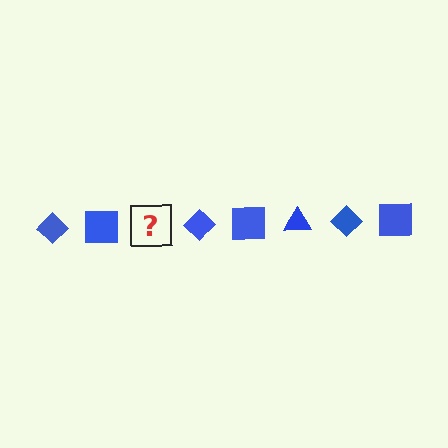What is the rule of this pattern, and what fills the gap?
The rule is that the pattern cycles through diamond, square, triangle shapes in blue. The gap should be filled with a blue triangle.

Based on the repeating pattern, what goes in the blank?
The blank should be a blue triangle.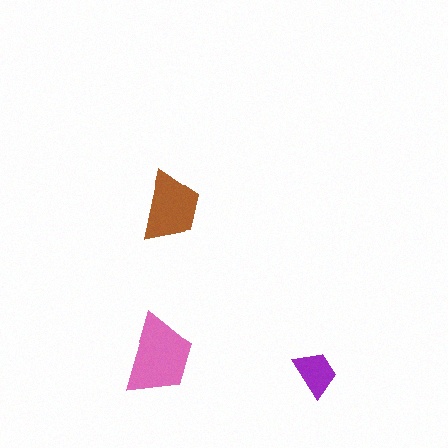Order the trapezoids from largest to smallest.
the pink one, the brown one, the purple one.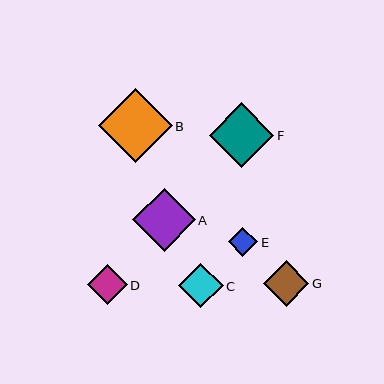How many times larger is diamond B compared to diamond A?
Diamond B is approximately 1.2 times the size of diamond A.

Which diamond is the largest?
Diamond B is the largest with a size of approximately 74 pixels.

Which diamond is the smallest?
Diamond E is the smallest with a size of approximately 30 pixels.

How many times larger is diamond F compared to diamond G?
Diamond F is approximately 1.4 times the size of diamond G.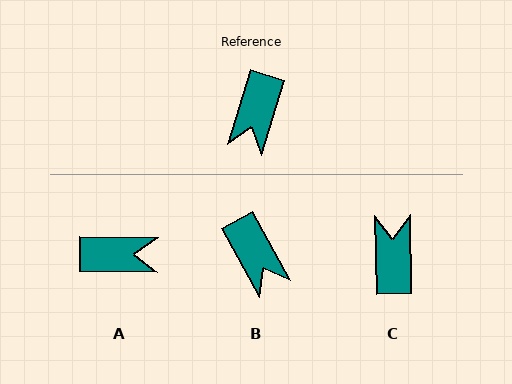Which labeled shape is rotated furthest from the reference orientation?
C, about 161 degrees away.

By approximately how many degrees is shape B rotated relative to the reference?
Approximately 46 degrees counter-clockwise.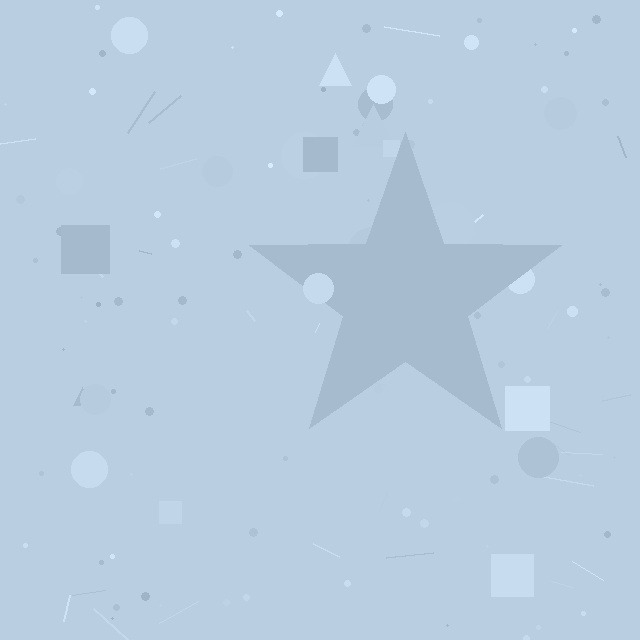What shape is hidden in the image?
A star is hidden in the image.